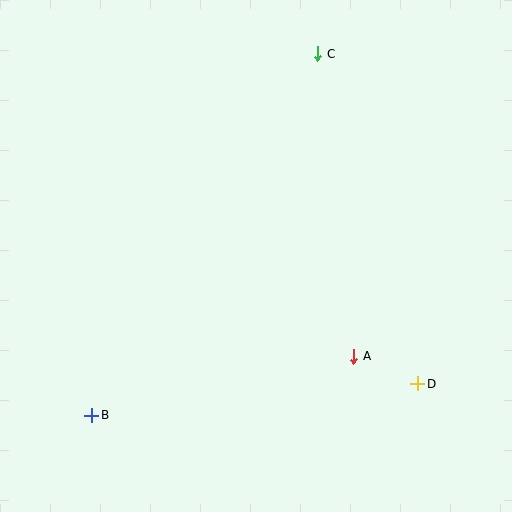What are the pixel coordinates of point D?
Point D is at (418, 384).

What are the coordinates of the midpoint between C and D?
The midpoint between C and D is at (368, 219).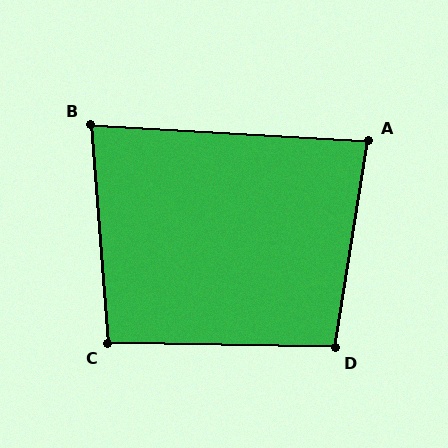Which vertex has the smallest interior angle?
B, at approximately 82 degrees.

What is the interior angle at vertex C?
Approximately 96 degrees (obtuse).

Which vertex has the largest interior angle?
D, at approximately 98 degrees.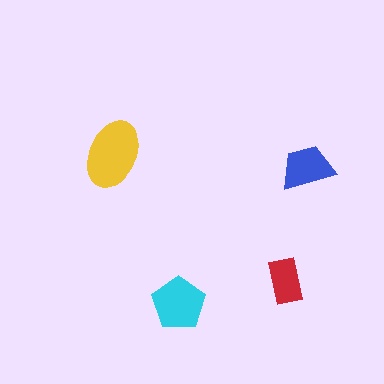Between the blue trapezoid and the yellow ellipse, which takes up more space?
The yellow ellipse.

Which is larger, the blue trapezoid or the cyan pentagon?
The cyan pentagon.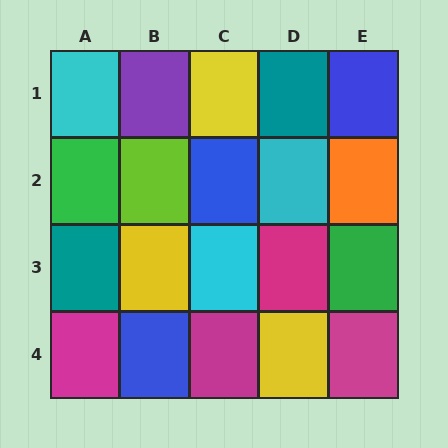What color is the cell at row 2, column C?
Blue.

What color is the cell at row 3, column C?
Cyan.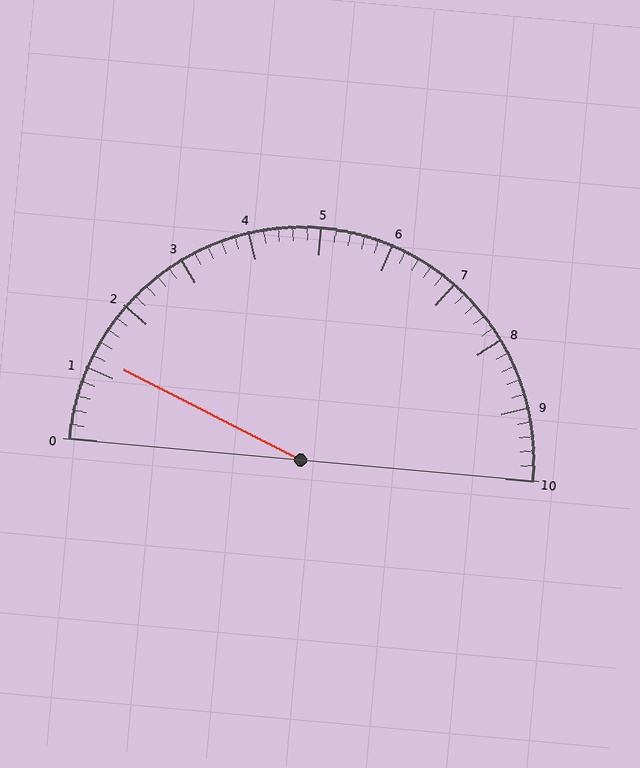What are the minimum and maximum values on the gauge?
The gauge ranges from 0 to 10.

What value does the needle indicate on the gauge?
The needle indicates approximately 1.2.